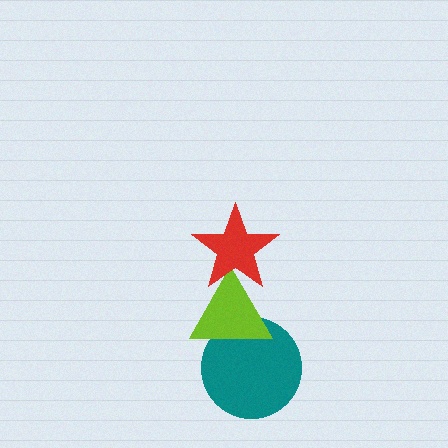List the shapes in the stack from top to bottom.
From top to bottom: the red star, the lime triangle, the teal circle.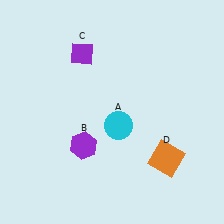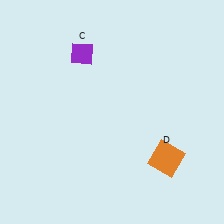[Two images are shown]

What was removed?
The purple hexagon (B), the cyan circle (A) were removed in Image 2.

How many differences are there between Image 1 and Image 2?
There are 2 differences between the two images.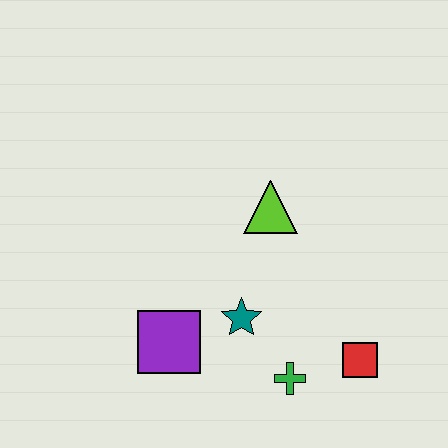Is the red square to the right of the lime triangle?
Yes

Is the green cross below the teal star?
Yes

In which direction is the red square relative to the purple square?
The red square is to the right of the purple square.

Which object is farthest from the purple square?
The red square is farthest from the purple square.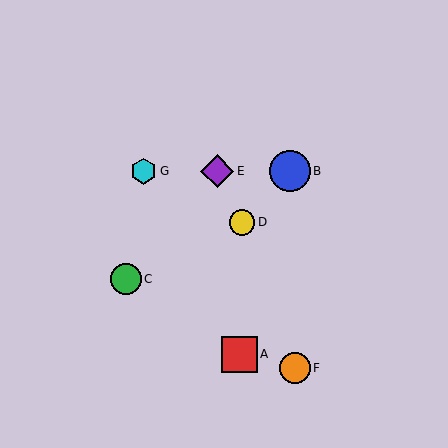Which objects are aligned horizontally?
Objects B, E, G are aligned horizontally.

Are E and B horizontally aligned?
Yes, both are at y≈171.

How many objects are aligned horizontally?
3 objects (B, E, G) are aligned horizontally.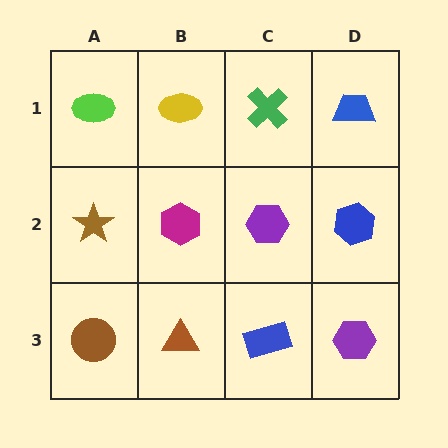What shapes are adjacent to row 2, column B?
A yellow ellipse (row 1, column B), a brown triangle (row 3, column B), a brown star (row 2, column A), a purple hexagon (row 2, column C).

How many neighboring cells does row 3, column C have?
3.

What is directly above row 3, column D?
A blue hexagon.